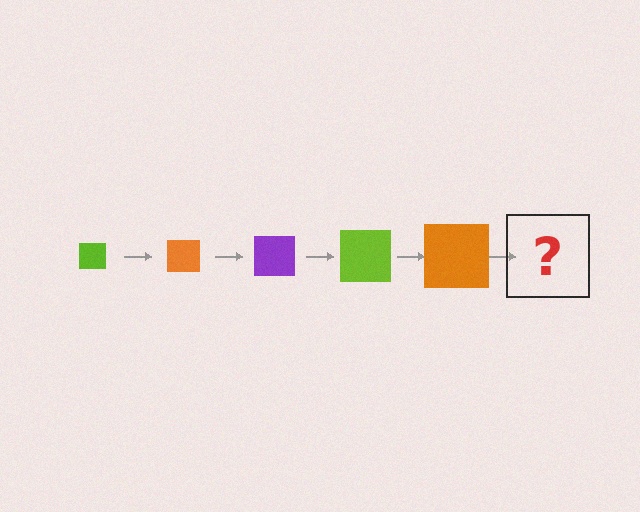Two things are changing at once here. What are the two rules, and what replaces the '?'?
The two rules are that the square grows larger each step and the color cycles through lime, orange, and purple. The '?' should be a purple square, larger than the previous one.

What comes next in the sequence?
The next element should be a purple square, larger than the previous one.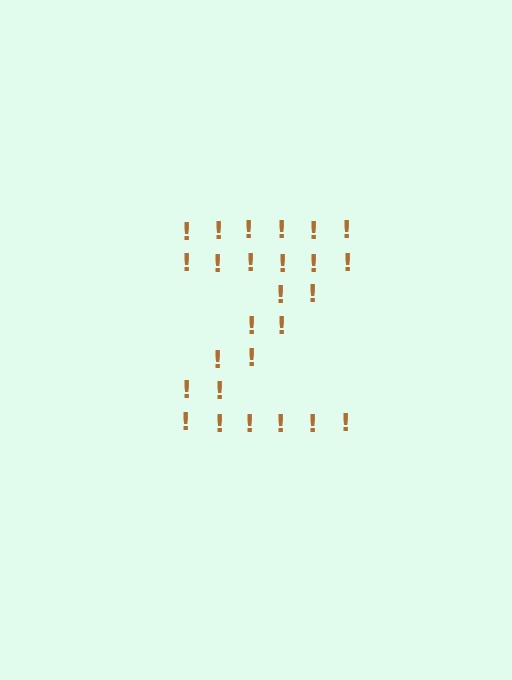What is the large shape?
The large shape is the letter Z.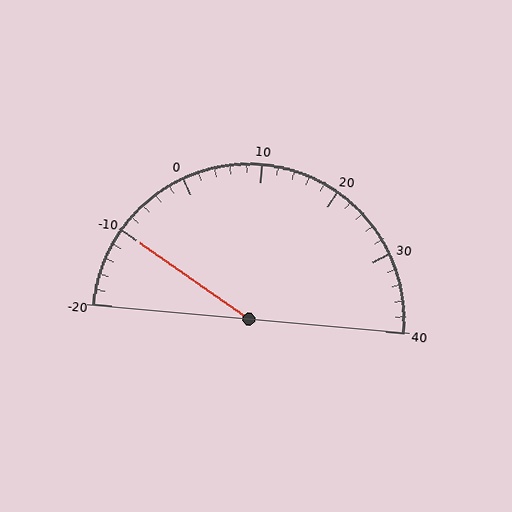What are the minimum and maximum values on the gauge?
The gauge ranges from -20 to 40.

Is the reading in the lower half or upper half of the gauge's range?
The reading is in the lower half of the range (-20 to 40).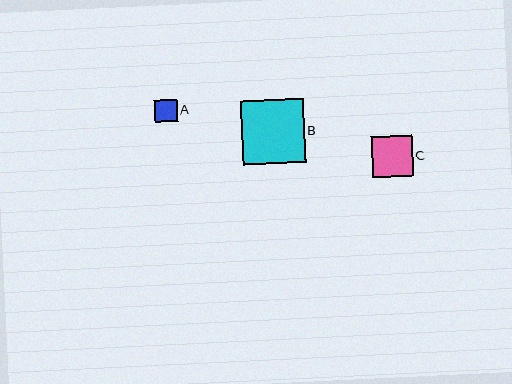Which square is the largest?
Square B is the largest with a size of approximately 63 pixels.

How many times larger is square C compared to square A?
Square C is approximately 1.9 times the size of square A.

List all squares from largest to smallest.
From largest to smallest: B, C, A.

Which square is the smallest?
Square A is the smallest with a size of approximately 22 pixels.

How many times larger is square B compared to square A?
Square B is approximately 2.9 times the size of square A.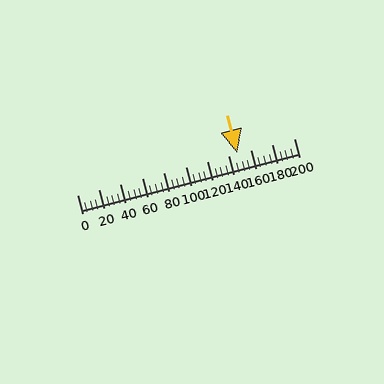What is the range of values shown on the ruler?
The ruler shows values from 0 to 200.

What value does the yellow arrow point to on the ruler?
The yellow arrow points to approximately 148.